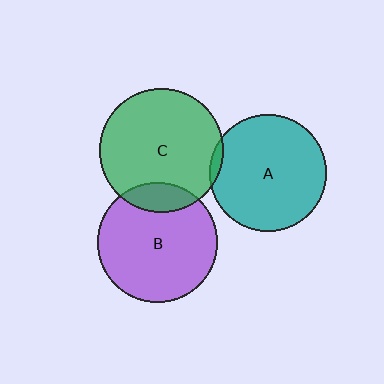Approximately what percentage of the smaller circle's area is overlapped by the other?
Approximately 5%.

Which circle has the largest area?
Circle C (green).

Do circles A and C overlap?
Yes.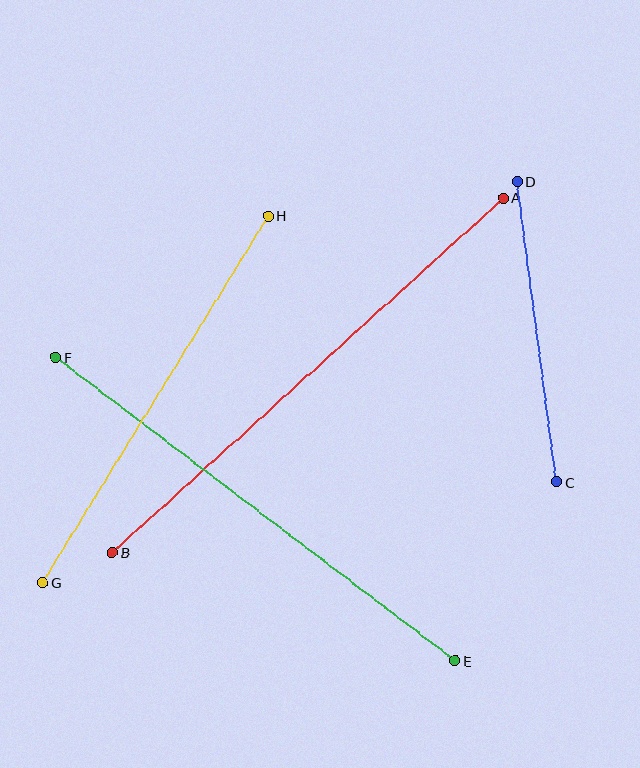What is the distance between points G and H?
The distance is approximately 430 pixels.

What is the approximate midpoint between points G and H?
The midpoint is at approximately (156, 399) pixels.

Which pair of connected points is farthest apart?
Points A and B are farthest apart.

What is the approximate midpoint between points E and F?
The midpoint is at approximately (255, 509) pixels.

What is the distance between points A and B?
The distance is approximately 528 pixels.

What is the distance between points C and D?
The distance is approximately 303 pixels.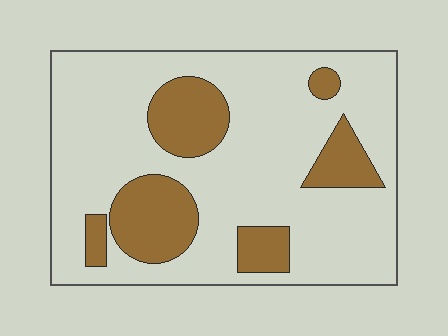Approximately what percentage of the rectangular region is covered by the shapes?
Approximately 25%.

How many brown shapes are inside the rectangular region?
6.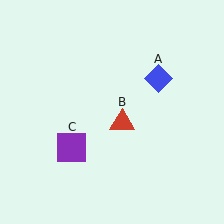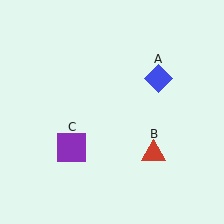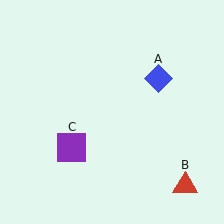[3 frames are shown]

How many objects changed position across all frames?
1 object changed position: red triangle (object B).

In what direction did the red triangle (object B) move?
The red triangle (object B) moved down and to the right.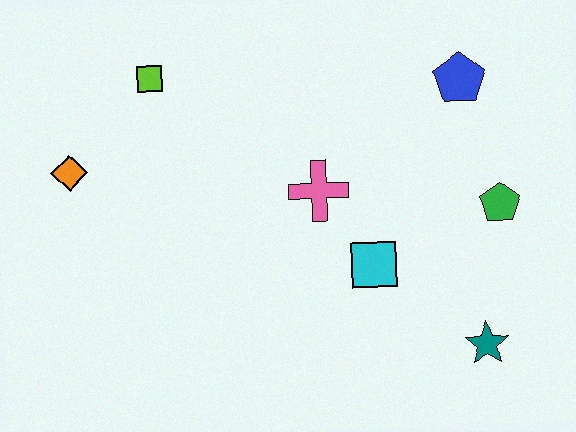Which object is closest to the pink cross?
The cyan square is closest to the pink cross.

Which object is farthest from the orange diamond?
The teal star is farthest from the orange diamond.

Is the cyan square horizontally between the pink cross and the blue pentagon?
Yes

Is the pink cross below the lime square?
Yes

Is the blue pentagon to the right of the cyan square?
Yes